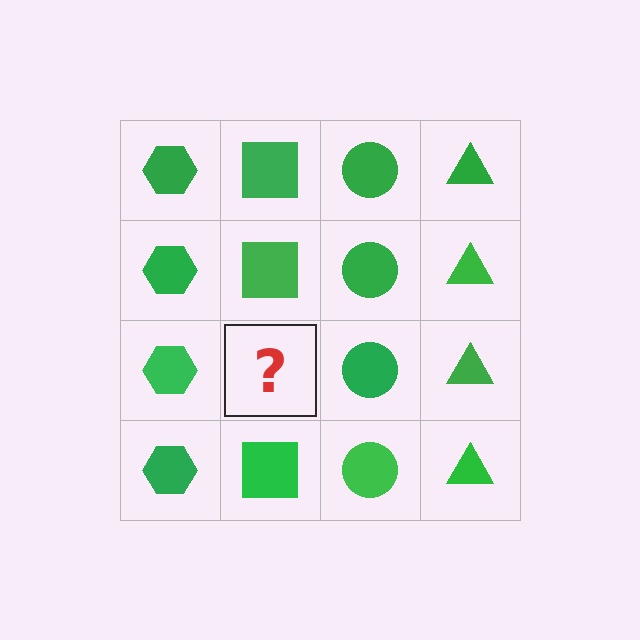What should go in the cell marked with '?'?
The missing cell should contain a green square.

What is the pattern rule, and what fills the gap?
The rule is that each column has a consistent shape. The gap should be filled with a green square.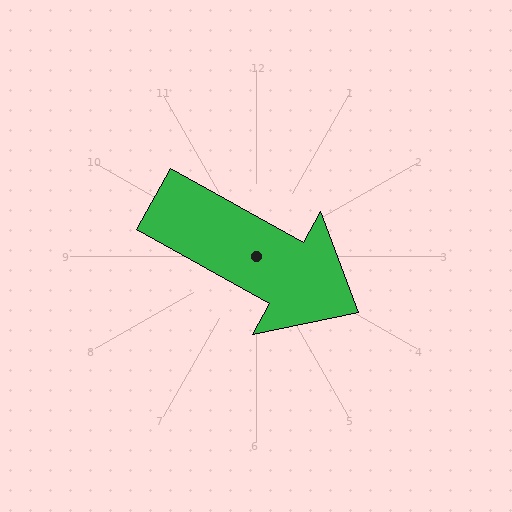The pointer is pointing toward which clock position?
Roughly 4 o'clock.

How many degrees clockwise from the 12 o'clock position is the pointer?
Approximately 119 degrees.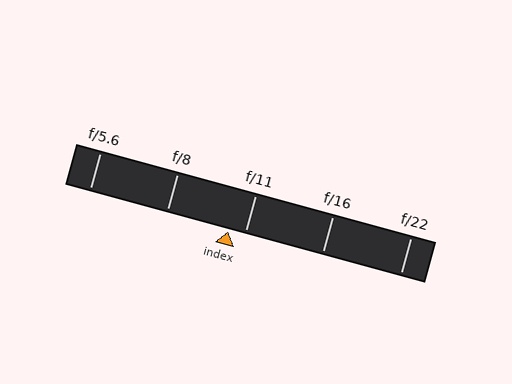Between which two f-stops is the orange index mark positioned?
The index mark is between f/8 and f/11.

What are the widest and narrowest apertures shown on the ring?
The widest aperture shown is f/5.6 and the narrowest is f/22.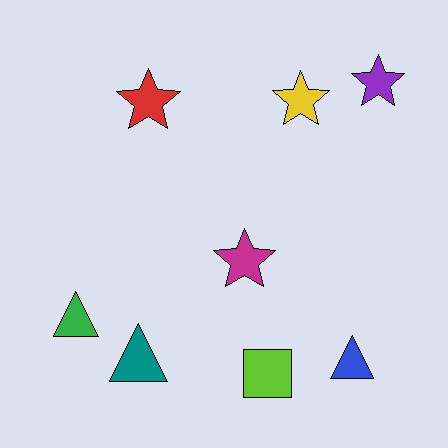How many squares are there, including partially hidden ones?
There is 1 square.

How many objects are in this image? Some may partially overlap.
There are 8 objects.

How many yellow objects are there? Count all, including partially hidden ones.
There is 1 yellow object.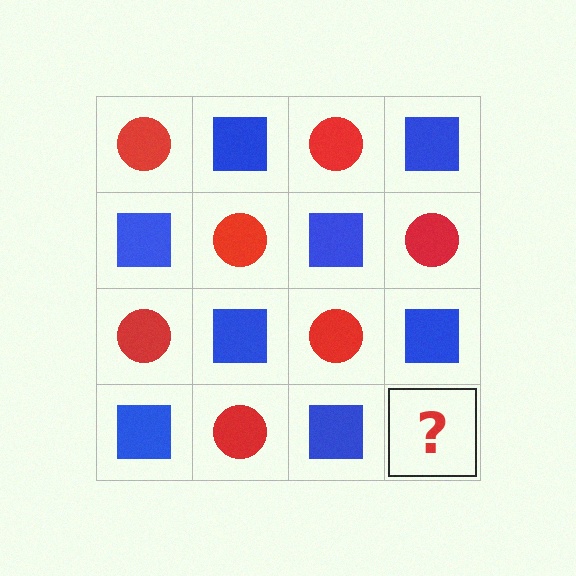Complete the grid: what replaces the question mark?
The question mark should be replaced with a red circle.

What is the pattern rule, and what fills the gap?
The rule is that it alternates red circle and blue square in a checkerboard pattern. The gap should be filled with a red circle.